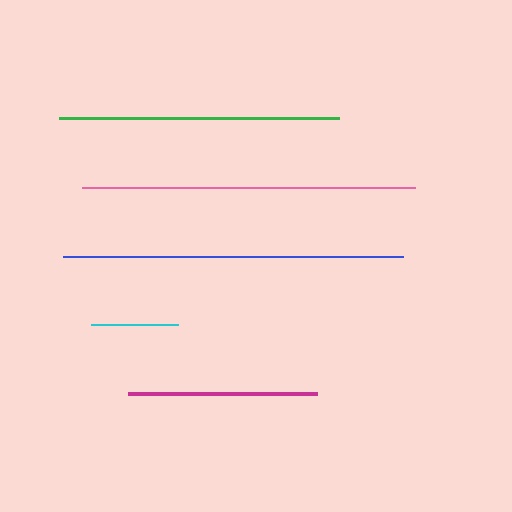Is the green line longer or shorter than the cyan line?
The green line is longer than the cyan line.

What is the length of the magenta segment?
The magenta segment is approximately 189 pixels long.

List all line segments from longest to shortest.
From longest to shortest: blue, pink, green, magenta, cyan.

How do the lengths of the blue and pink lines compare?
The blue and pink lines are approximately the same length.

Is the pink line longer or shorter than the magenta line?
The pink line is longer than the magenta line.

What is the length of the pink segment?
The pink segment is approximately 334 pixels long.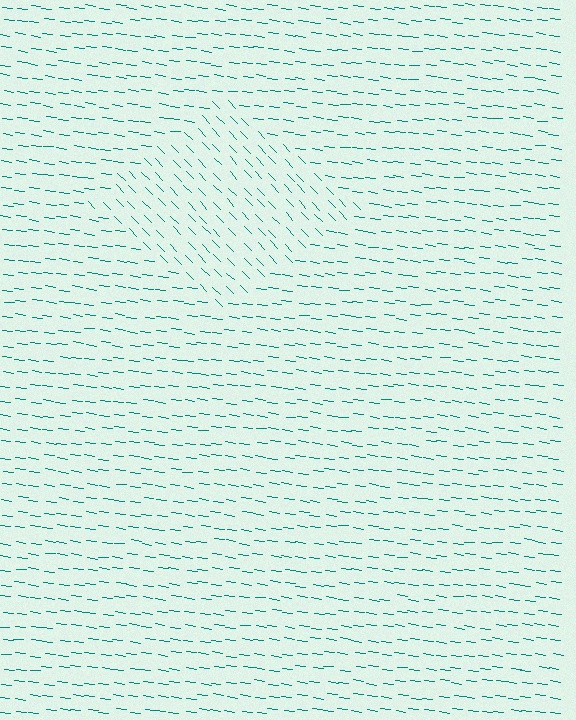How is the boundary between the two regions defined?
The boundary is defined purely by a change in line orientation (approximately 38 degrees difference). All lines are the same color and thickness.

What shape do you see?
I see a diamond.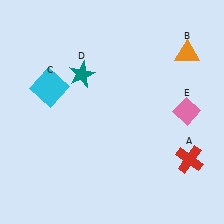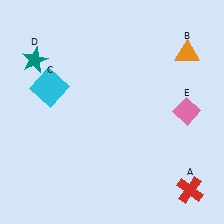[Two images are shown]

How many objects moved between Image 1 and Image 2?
2 objects moved between the two images.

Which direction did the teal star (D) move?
The teal star (D) moved left.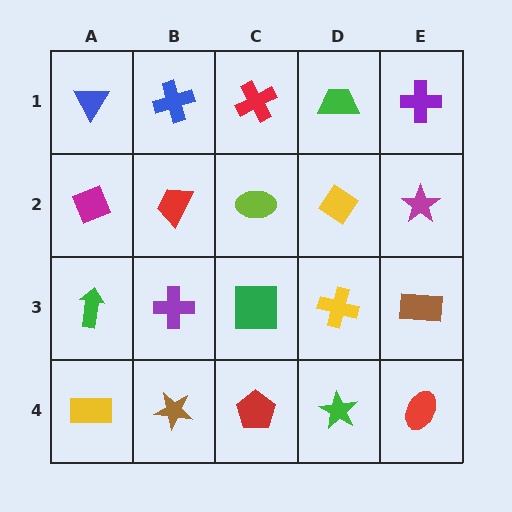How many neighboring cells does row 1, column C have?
3.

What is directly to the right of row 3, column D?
A brown rectangle.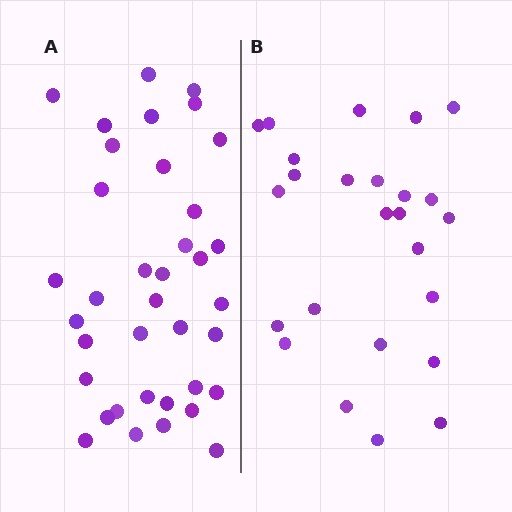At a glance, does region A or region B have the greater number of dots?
Region A (the left region) has more dots.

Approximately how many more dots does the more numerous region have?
Region A has roughly 12 or so more dots than region B.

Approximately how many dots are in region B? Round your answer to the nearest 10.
About 20 dots. (The exact count is 25, which rounds to 20.)